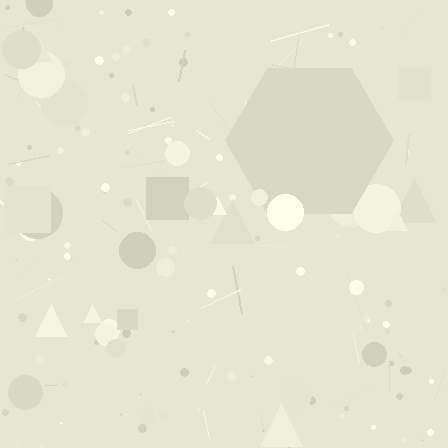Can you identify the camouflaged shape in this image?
The camouflaged shape is a hexagon.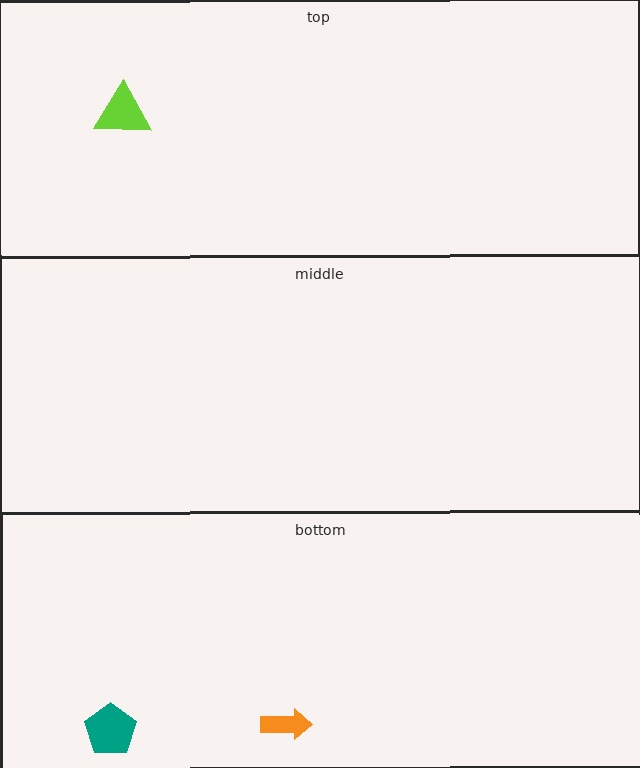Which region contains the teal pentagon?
The bottom region.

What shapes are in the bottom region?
The orange arrow, the teal pentagon.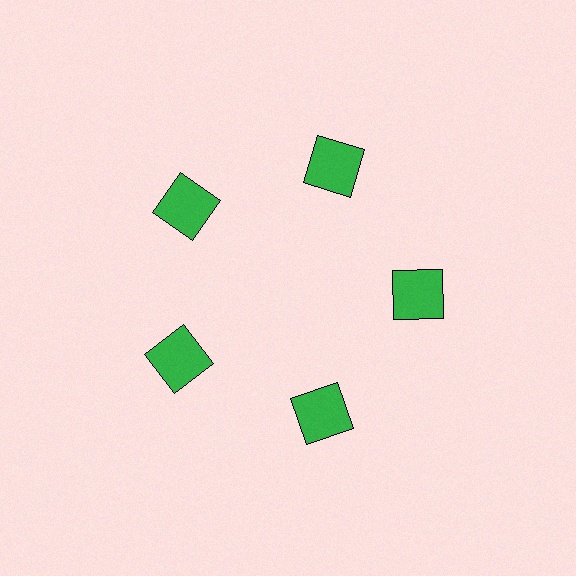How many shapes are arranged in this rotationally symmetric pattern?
There are 5 shapes, arranged in 5 groups of 1.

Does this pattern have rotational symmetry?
Yes, this pattern has 5-fold rotational symmetry. It looks the same after rotating 72 degrees around the center.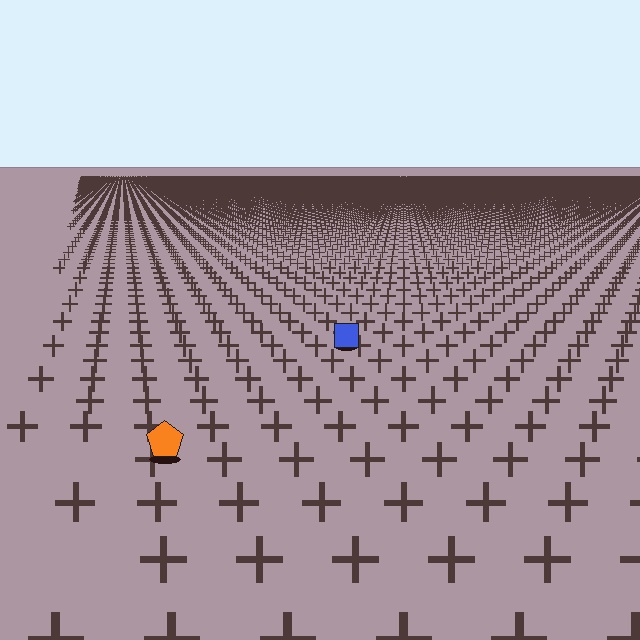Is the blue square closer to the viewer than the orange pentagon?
No. The orange pentagon is closer — you can tell from the texture gradient: the ground texture is coarser near it.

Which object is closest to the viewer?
The orange pentagon is closest. The texture marks near it are larger and more spread out.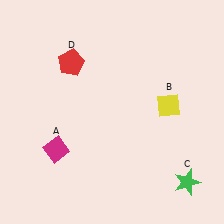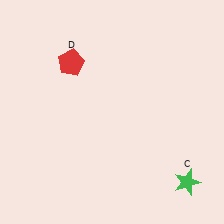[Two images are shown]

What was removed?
The magenta diamond (A), the yellow diamond (B) were removed in Image 2.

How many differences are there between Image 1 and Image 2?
There are 2 differences between the two images.